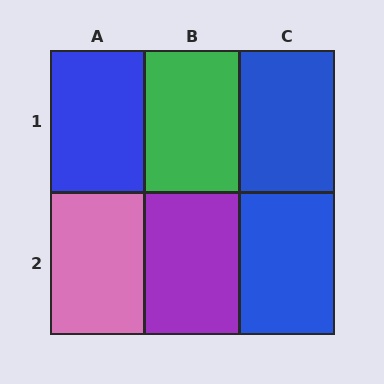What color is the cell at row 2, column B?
Purple.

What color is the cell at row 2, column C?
Blue.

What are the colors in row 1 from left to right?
Blue, green, blue.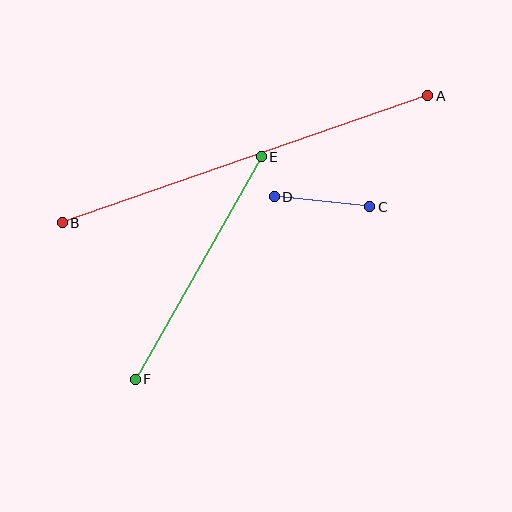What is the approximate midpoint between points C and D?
The midpoint is at approximately (322, 202) pixels.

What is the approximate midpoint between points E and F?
The midpoint is at approximately (198, 268) pixels.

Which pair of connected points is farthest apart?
Points A and B are farthest apart.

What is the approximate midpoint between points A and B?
The midpoint is at approximately (245, 159) pixels.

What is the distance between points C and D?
The distance is approximately 96 pixels.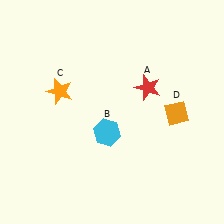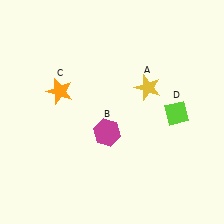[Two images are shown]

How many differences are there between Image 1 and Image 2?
There are 3 differences between the two images.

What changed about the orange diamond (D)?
In Image 1, D is orange. In Image 2, it changed to lime.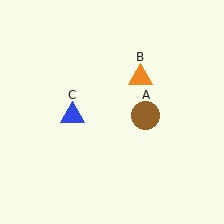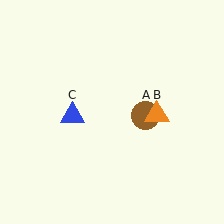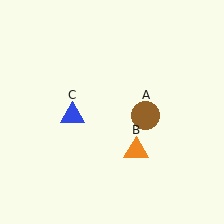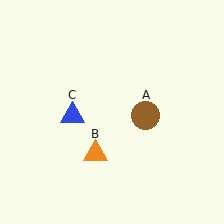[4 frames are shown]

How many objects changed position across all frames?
1 object changed position: orange triangle (object B).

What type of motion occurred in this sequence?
The orange triangle (object B) rotated clockwise around the center of the scene.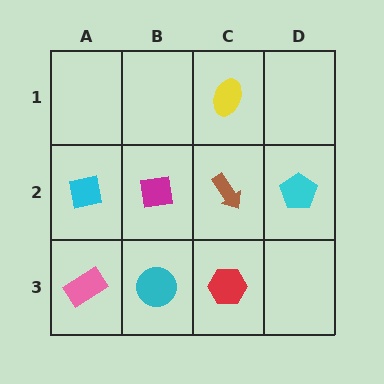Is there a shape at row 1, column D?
No, that cell is empty.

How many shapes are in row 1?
1 shape.